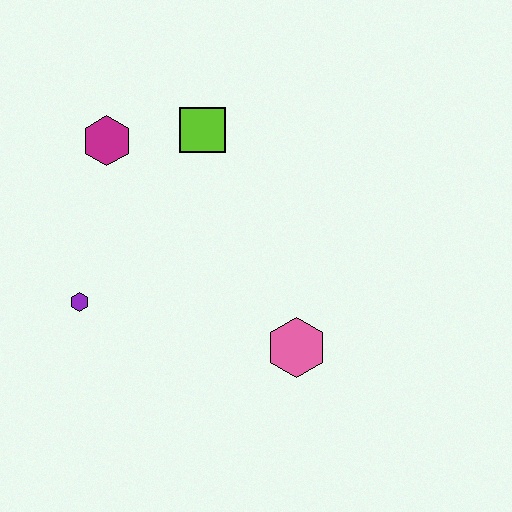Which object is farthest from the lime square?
The pink hexagon is farthest from the lime square.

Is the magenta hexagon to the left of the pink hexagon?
Yes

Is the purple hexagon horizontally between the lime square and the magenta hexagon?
No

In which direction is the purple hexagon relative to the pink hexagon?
The purple hexagon is to the left of the pink hexagon.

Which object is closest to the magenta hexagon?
The lime square is closest to the magenta hexagon.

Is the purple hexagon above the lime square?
No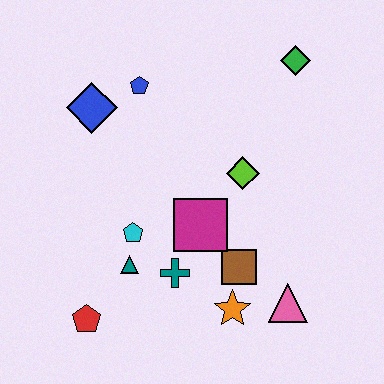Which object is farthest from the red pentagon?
The green diamond is farthest from the red pentagon.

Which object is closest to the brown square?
The orange star is closest to the brown square.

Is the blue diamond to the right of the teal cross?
No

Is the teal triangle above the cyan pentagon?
No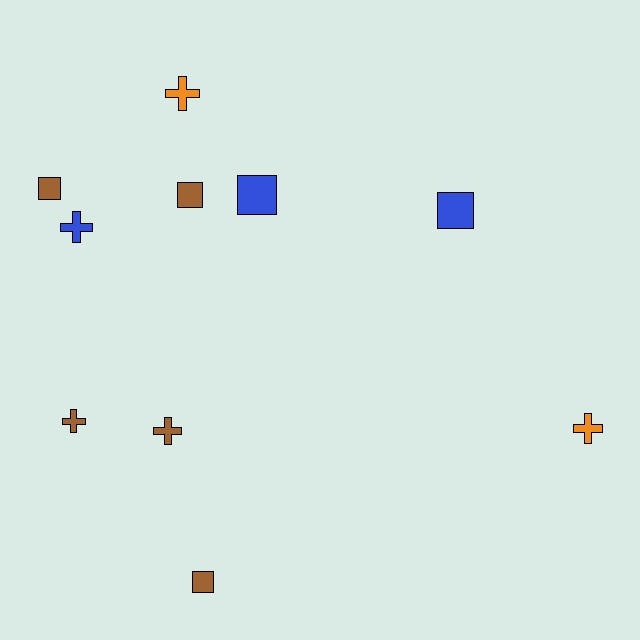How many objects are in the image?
There are 10 objects.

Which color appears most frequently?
Brown, with 5 objects.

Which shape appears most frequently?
Square, with 5 objects.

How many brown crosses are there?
There are 2 brown crosses.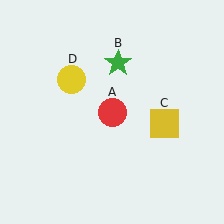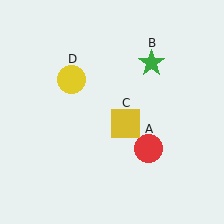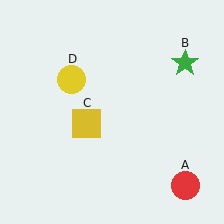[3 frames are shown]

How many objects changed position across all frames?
3 objects changed position: red circle (object A), green star (object B), yellow square (object C).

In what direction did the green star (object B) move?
The green star (object B) moved right.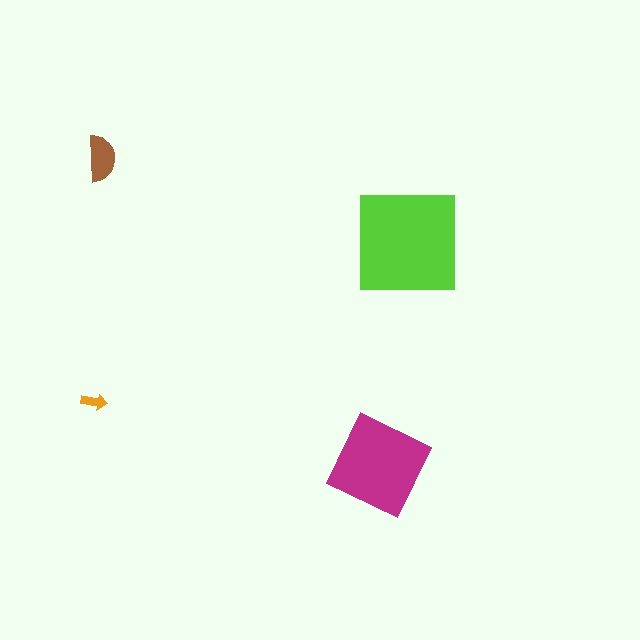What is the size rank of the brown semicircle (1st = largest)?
3rd.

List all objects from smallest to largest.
The orange arrow, the brown semicircle, the magenta diamond, the lime square.